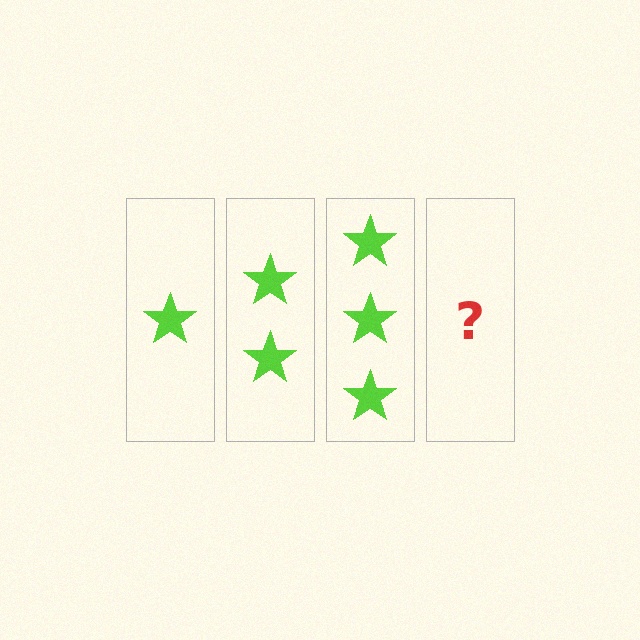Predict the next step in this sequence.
The next step is 4 stars.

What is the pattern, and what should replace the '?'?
The pattern is that each step adds one more star. The '?' should be 4 stars.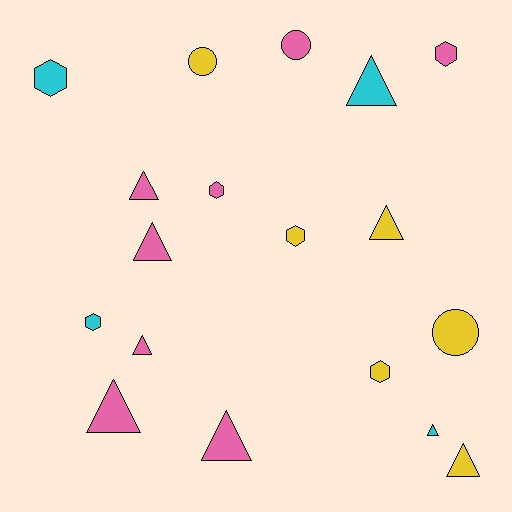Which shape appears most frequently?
Triangle, with 9 objects.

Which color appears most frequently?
Pink, with 8 objects.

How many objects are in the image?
There are 18 objects.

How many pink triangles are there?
There are 5 pink triangles.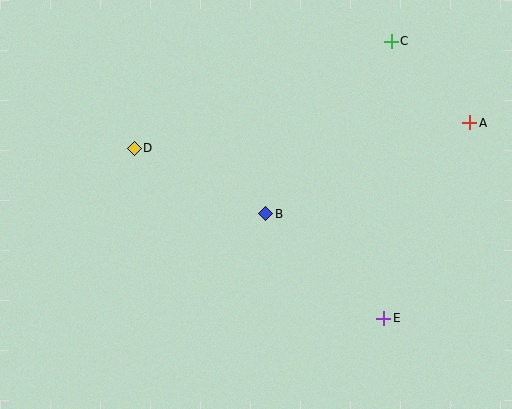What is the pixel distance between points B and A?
The distance between B and A is 223 pixels.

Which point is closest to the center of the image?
Point B at (266, 214) is closest to the center.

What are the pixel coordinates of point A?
Point A is at (470, 123).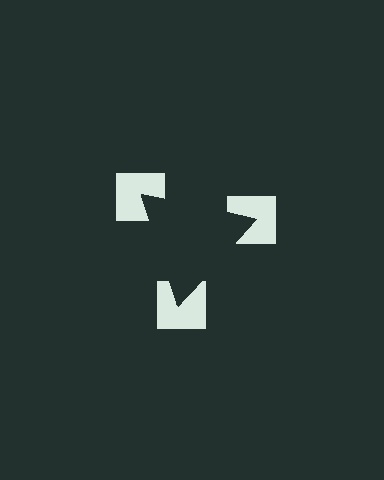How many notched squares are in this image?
There are 3 — one at each vertex of the illusory triangle.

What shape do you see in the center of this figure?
An illusory triangle — its edges are inferred from the aligned wedge cuts in the notched squares, not physically drawn.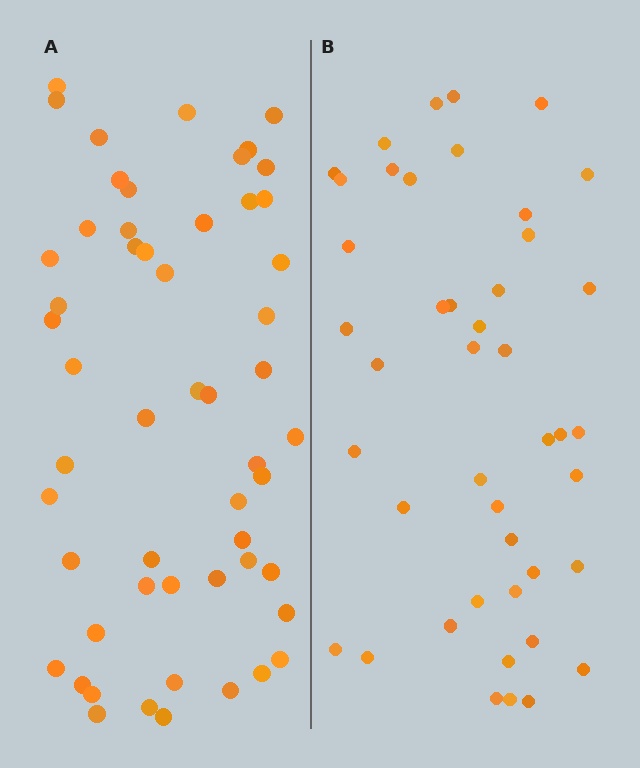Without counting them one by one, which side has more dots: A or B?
Region A (the left region) has more dots.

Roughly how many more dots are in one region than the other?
Region A has roughly 10 or so more dots than region B.